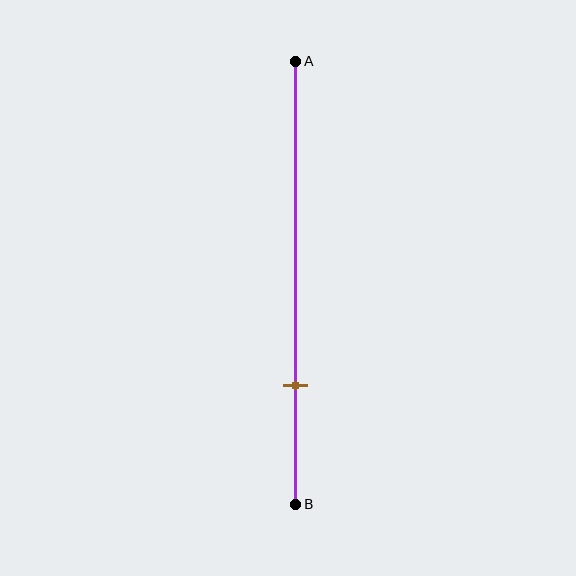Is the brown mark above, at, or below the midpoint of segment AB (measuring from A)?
The brown mark is below the midpoint of segment AB.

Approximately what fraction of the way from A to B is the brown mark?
The brown mark is approximately 75% of the way from A to B.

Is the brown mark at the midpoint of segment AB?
No, the mark is at about 75% from A, not at the 50% midpoint.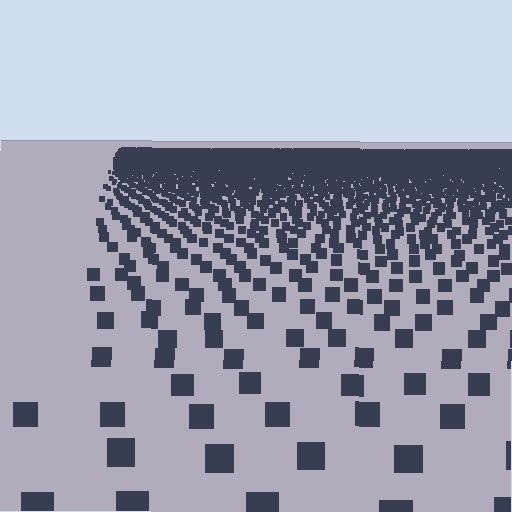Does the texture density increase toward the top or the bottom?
Density increases toward the top.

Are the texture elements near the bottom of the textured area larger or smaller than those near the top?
Larger. Near the bottom, elements are closer to the viewer and appear at a bigger on-screen size.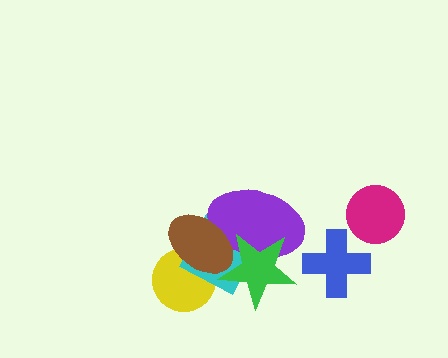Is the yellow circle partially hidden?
Yes, it is partially covered by another shape.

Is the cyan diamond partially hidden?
Yes, it is partially covered by another shape.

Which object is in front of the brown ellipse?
The green star is in front of the brown ellipse.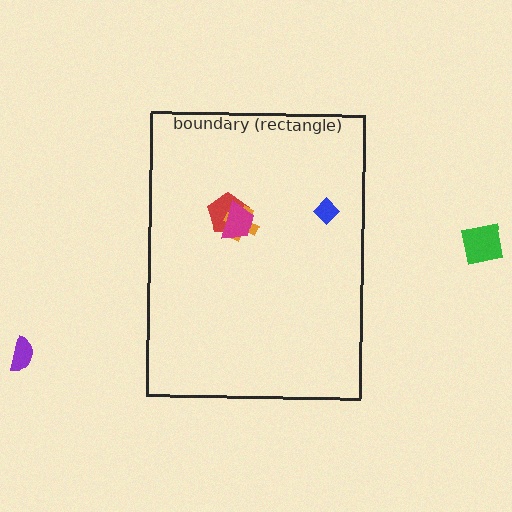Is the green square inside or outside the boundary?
Outside.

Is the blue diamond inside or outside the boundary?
Inside.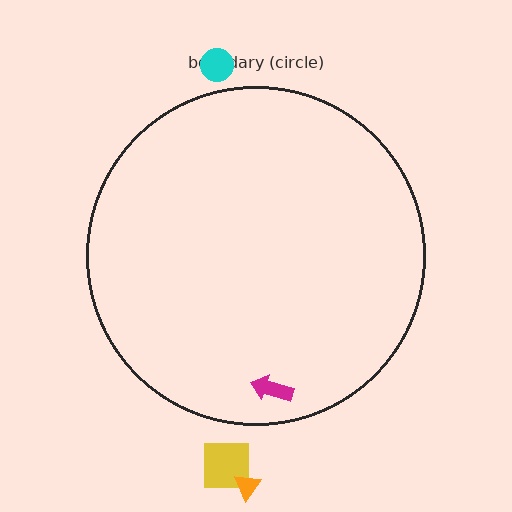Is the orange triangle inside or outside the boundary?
Outside.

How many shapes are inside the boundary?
1 inside, 3 outside.